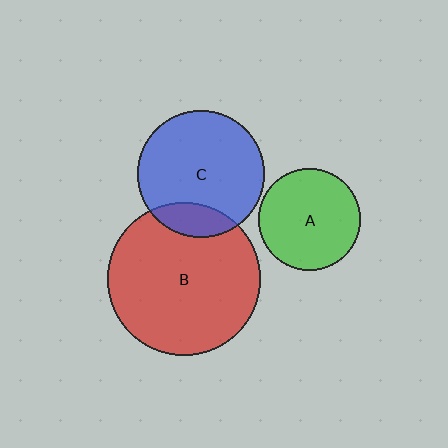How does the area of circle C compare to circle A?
Approximately 1.6 times.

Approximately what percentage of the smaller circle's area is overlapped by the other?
Approximately 15%.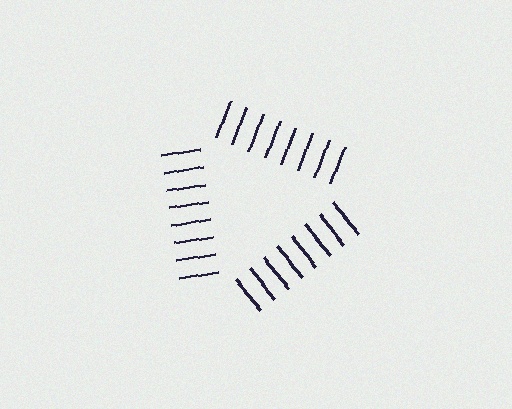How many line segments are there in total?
24 — 8 along each of the 3 edges.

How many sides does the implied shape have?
3 sides — the line-ends trace a triangle.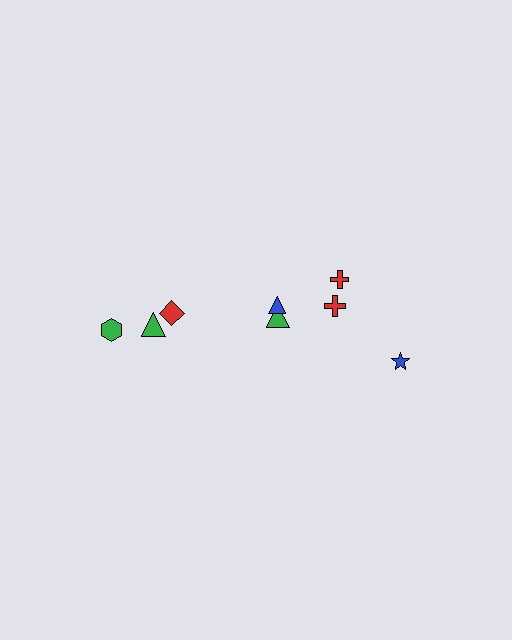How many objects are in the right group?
There are 5 objects.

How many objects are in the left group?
There are 3 objects.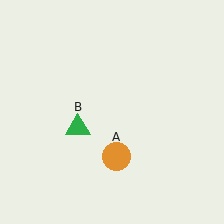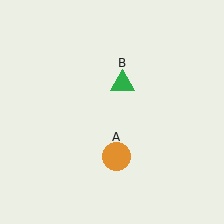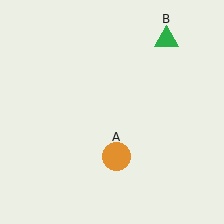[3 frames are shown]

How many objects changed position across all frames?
1 object changed position: green triangle (object B).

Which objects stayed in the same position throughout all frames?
Orange circle (object A) remained stationary.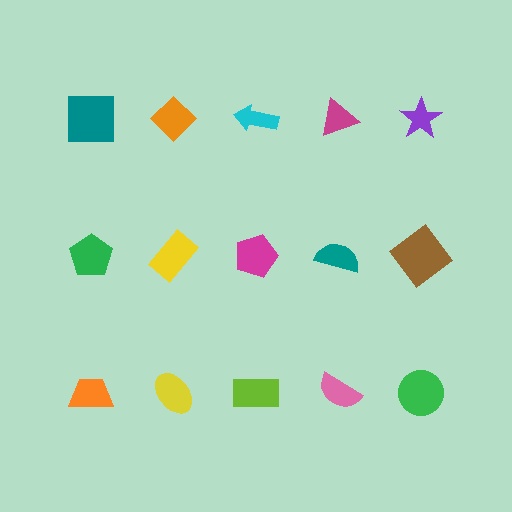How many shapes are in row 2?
5 shapes.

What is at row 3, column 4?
A pink semicircle.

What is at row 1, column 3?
A cyan arrow.